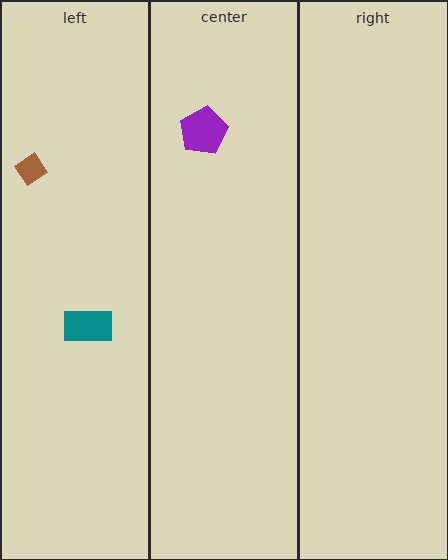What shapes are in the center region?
The purple pentagon.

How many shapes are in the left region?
2.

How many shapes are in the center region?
1.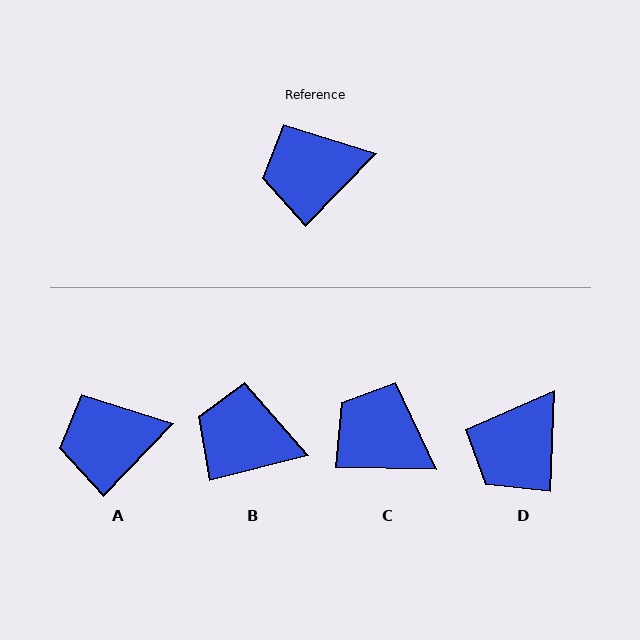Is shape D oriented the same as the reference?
No, it is off by about 42 degrees.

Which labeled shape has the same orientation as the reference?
A.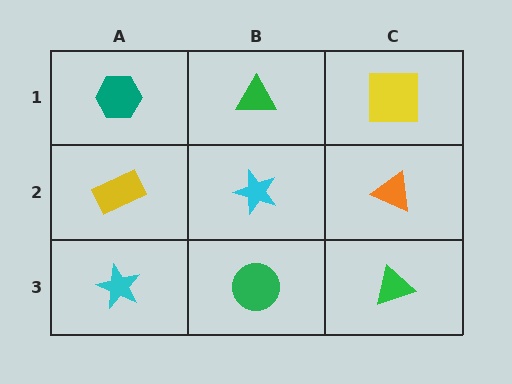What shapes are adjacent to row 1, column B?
A cyan star (row 2, column B), a teal hexagon (row 1, column A), a yellow square (row 1, column C).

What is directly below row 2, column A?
A cyan star.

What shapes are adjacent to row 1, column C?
An orange triangle (row 2, column C), a green triangle (row 1, column B).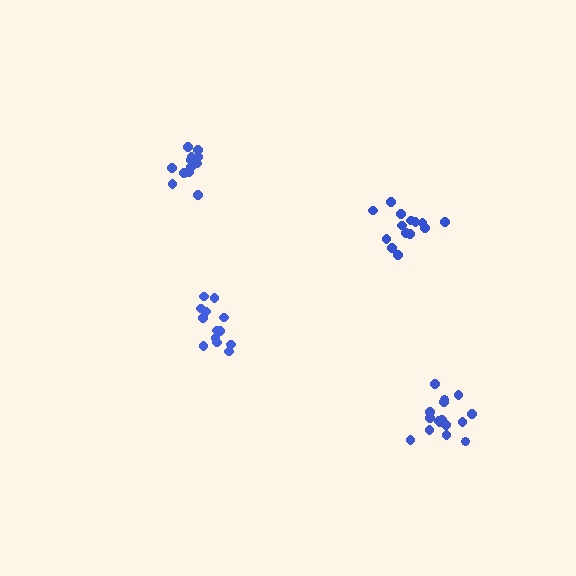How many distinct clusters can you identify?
There are 4 distinct clusters.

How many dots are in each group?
Group 1: 16 dots, Group 2: 14 dots, Group 3: 13 dots, Group 4: 13 dots (56 total).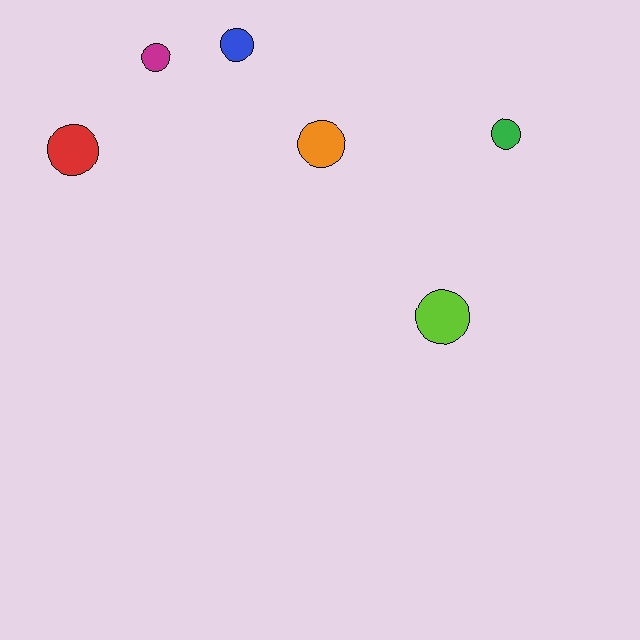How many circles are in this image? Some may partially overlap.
There are 6 circles.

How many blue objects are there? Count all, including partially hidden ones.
There is 1 blue object.